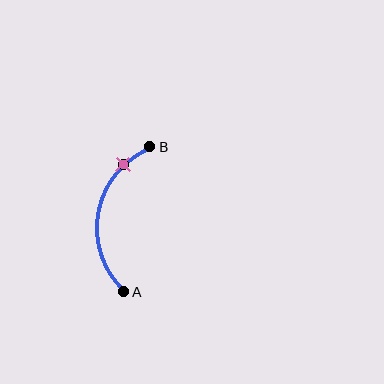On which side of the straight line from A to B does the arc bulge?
The arc bulges to the left of the straight line connecting A and B.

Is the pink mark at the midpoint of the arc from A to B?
No. The pink mark lies on the arc but is closer to endpoint B. The arc midpoint would be at the point on the curve equidistant along the arc from both A and B.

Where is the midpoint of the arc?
The arc midpoint is the point on the curve farthest from the straight line joining A and B. It sits to the left of that line.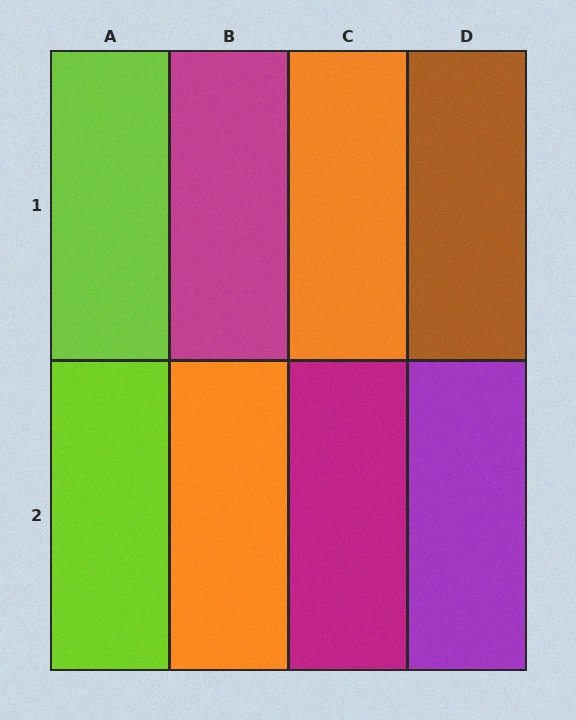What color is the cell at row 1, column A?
Lime.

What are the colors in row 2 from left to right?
Lime, orange, magenta, purple.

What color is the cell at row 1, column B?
Magenta.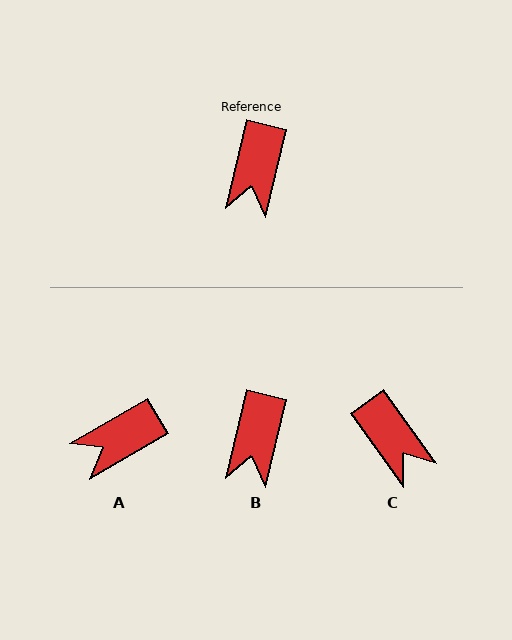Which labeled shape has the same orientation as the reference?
B.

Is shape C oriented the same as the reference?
No, it is off by about 49 degrees.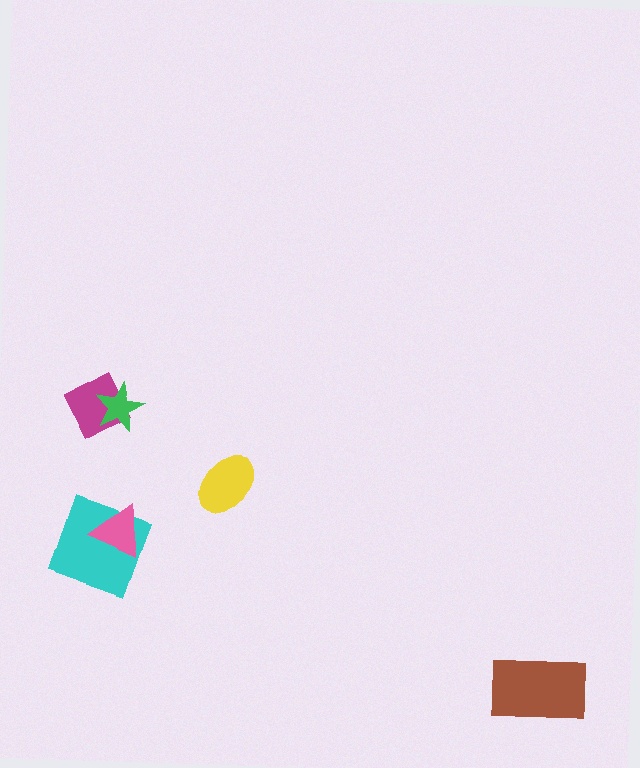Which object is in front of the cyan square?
The pink triangle is in front of the cyan square.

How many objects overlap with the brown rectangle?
0 objects overlap with the brown rectangle.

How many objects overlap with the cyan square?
1 object overlaps with the cyan square.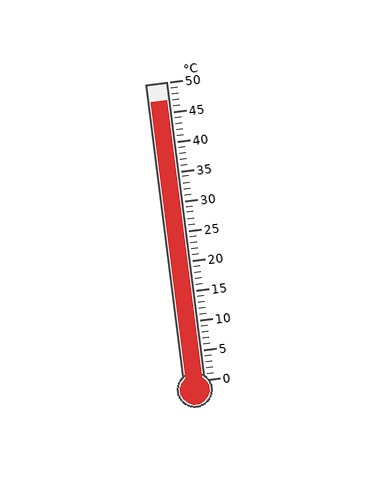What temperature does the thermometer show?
The thermometer shows approximately 47°C.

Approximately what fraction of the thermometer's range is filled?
The thermometer is filled to approximately 95% of its range.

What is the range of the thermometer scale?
The thermometer scale ranges from 0°C to 50°C.